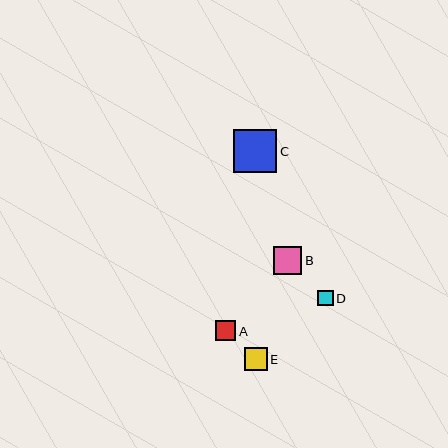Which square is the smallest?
Square D is the smallest with a size of approximately 16 pixels.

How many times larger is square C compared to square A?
Square C is approximately 2.1 times the size of square A.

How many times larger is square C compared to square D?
Square C is approximately 2.8 times the size of square D.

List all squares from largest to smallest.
From largest to smallest: C, B, E, A, D.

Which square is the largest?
Square C is the largest with a size of approximately 43 pixels.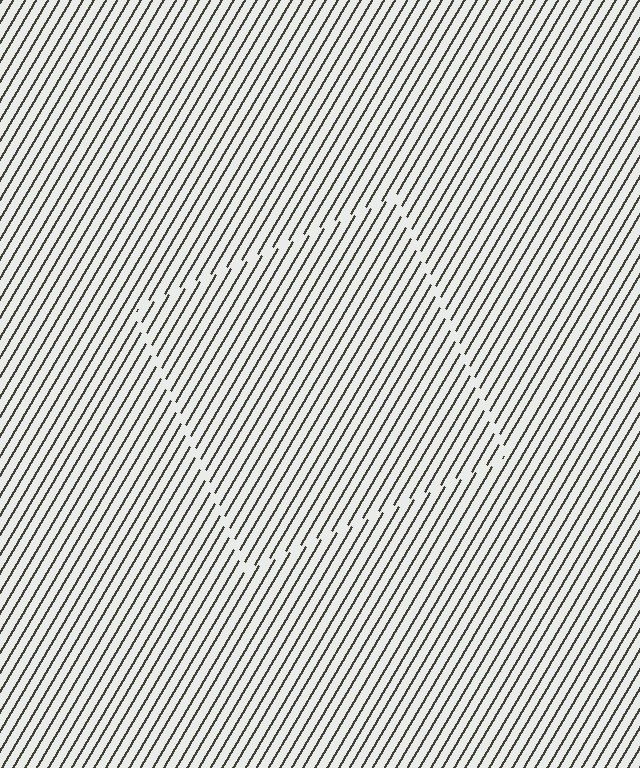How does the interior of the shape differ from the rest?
The interior of the shape contains the same grating, shifted by half a period — the contour is defined by the phase discontinuity where line-ends from the inner and outer gratings abut.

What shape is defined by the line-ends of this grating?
An illusory square. The interior of the shape contains the same grating, shifted by half a period — the contour is defined by the phase discontinuity where line-ends from the inner and outer gratings abut.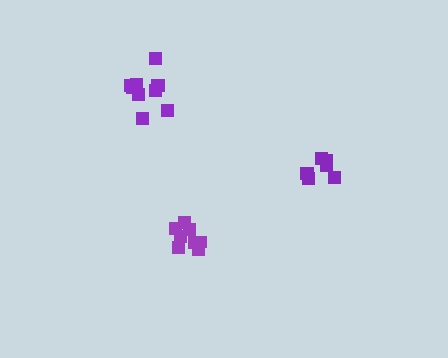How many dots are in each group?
Group 1: 8 dots, Group 2: 11 dots, Group 3: 7 dots (26 total).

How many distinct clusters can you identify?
There are 3 distinct clusters.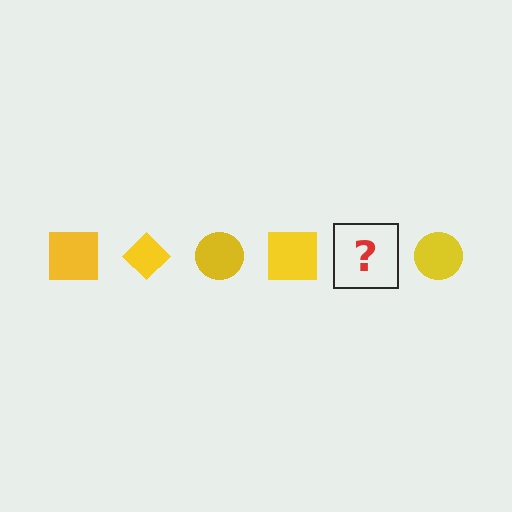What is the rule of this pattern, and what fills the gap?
The rule is that the pattern cycles through square, diamond, circle shapes in yellow. The gap should be filled with a yellow diamond.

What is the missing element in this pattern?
The missing element is a yellow diamond.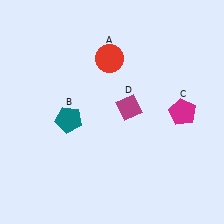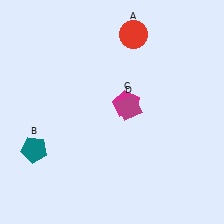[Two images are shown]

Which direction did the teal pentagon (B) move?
The teal pentagon (B) moved left.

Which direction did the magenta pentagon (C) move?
The magenta pentagon (C) moved left.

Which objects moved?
The objects that moved are: the red circle (A), the teal pentagon (B), the magenta pentagon (C).